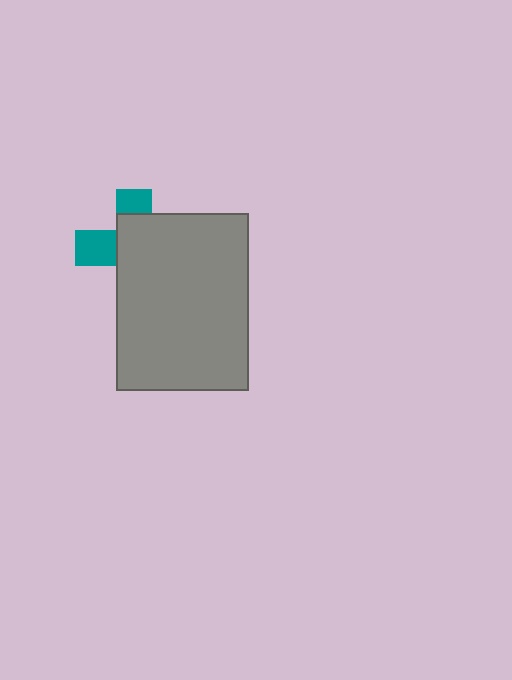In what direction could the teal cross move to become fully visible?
The teal cross could move left. That would shift it out from behind the gray rectangle entirely.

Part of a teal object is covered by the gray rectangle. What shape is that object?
It is a cross.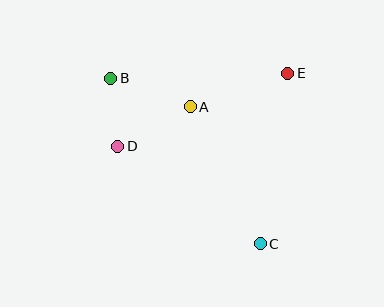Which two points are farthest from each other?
Points B and C are farthest from each other.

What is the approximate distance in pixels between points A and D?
The distance between A and D is approximately 82 pixels.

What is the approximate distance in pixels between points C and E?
The distance between C and E is approximately 173 pixels.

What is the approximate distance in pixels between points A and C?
The distance between A and C is approximately 154 pixels.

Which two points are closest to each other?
Points B and D are closest to each other.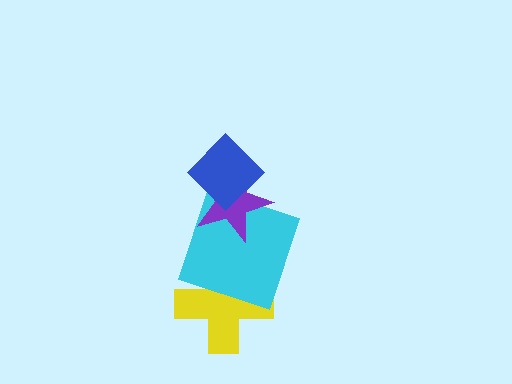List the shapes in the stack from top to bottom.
From top to bottom: the blue diamond, the purple star, the cyan square, the yellow cross.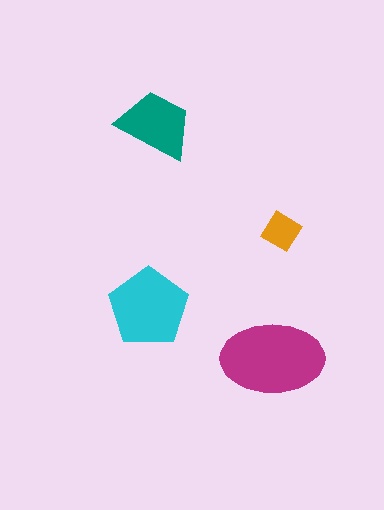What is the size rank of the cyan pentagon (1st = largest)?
2nd.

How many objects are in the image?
There are 4 objects in the image.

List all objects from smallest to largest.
The orange diamond, the teal trapezoid, the cyan pentagon, the magenta ellipse.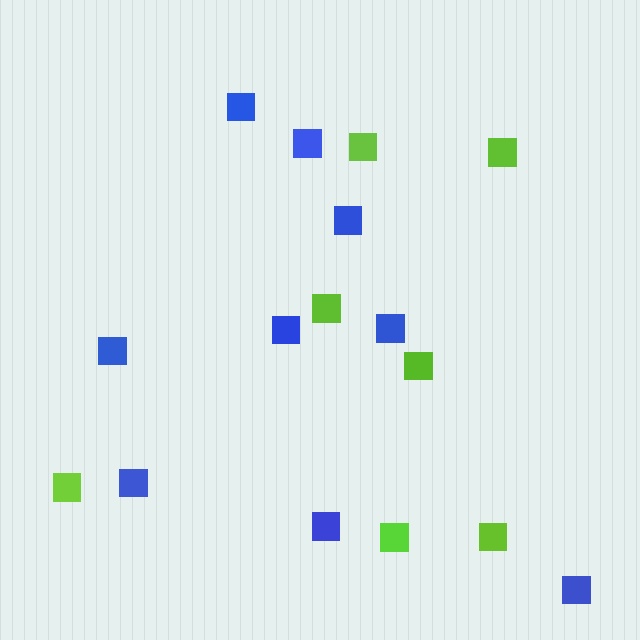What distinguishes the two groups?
There are 2 groups: one group of lime squares (7) and one group of blue squares (9).